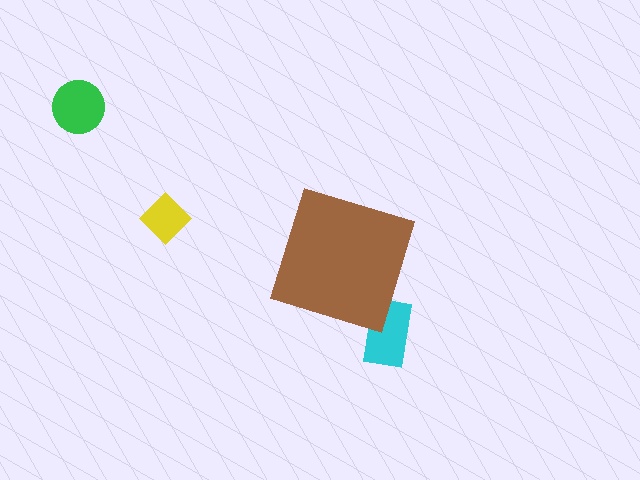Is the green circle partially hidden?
No, the green circle is fully visible.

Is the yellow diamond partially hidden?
No, the yellow diamond is fully visible.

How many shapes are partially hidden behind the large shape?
1 shape is partially hidden.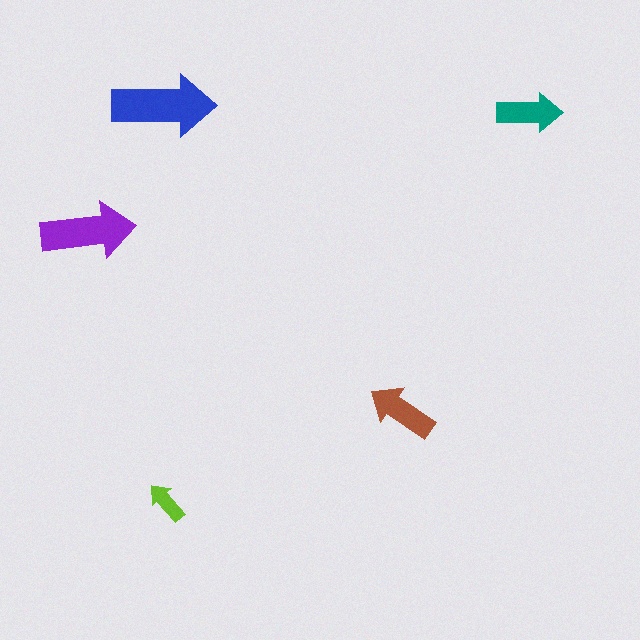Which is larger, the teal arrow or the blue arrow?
The blue one.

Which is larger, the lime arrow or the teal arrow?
The teal one.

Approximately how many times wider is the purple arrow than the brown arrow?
About 1.5 times wider.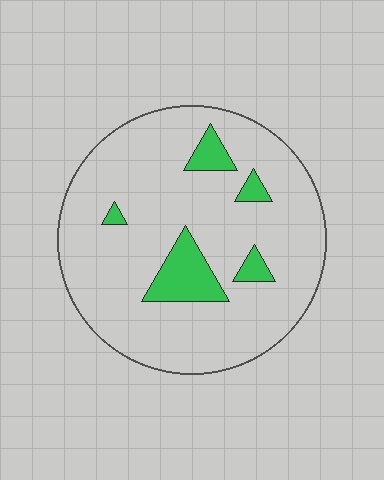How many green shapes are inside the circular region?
5.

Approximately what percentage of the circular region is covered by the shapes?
Approximately 10%.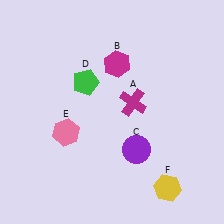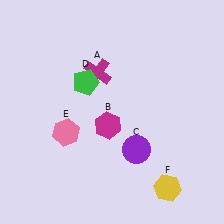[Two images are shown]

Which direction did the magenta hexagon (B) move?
The magenta hexagon (B) moved down.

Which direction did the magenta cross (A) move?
The magenta cross (A) moved left.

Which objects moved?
The objects that moved are: the magenta cross (A), the magenta hexagon (B).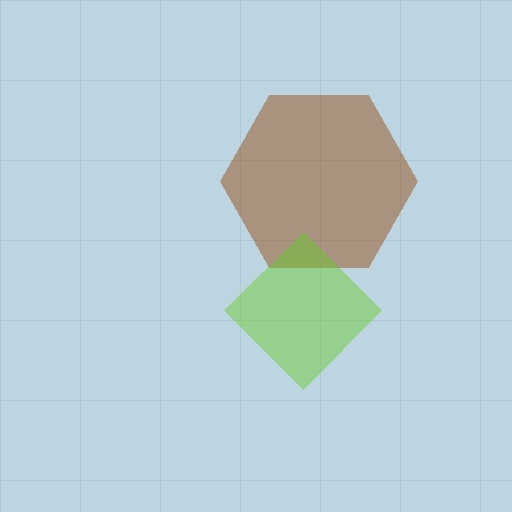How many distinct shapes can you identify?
There are 2 distinct shapes: a brown hexagon, a lime diamond.